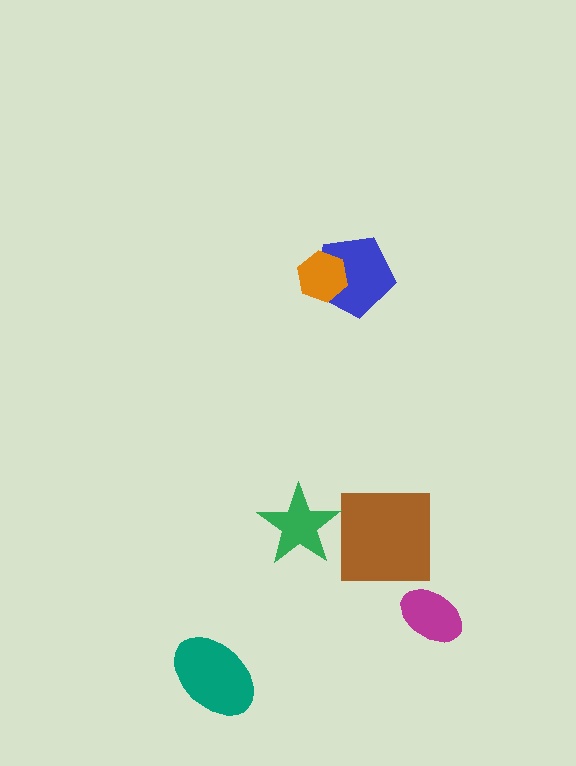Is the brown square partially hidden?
No, no other shape covers it.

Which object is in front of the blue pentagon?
The orange hexagon is in front of the blue pentagon.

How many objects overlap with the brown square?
0 objects overlap with the brown square.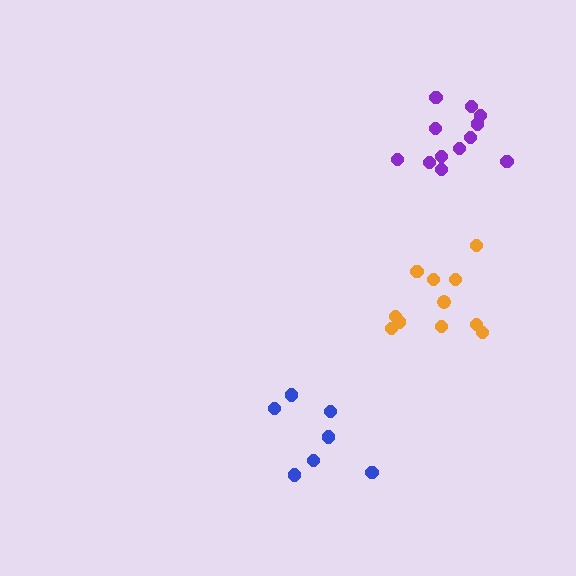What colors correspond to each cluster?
The clusters are colored: blue, orange, purple.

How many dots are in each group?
Group 1: 7 dots, Group 2: 11 dots, Group 3: 12 dots (30 total).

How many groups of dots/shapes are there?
There are 3 groups.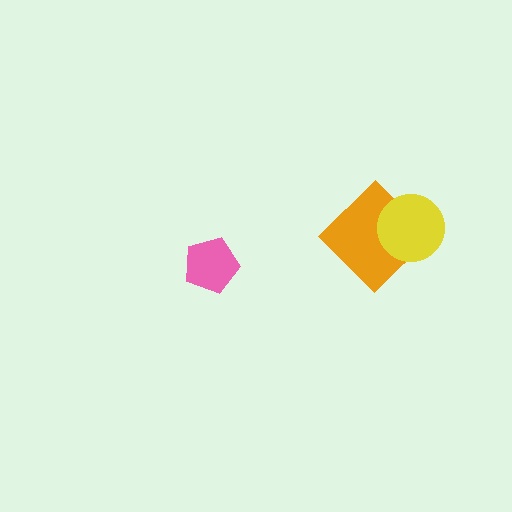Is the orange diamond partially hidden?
Yes, it is partially covered by another shape.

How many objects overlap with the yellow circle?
1 object overlaps with the yellow circle.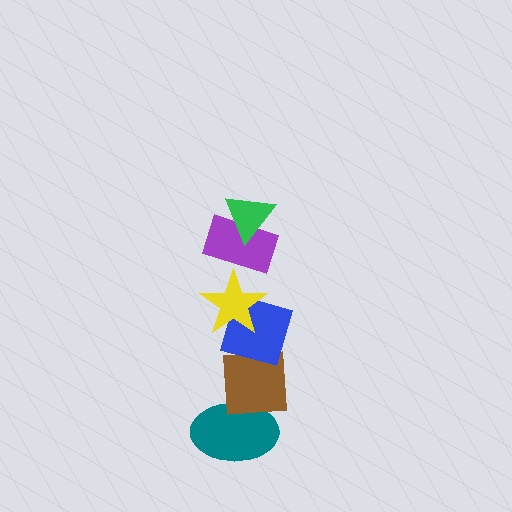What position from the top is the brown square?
The brown square is 5th from the top.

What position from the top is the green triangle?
The green triangle is 1st from the top.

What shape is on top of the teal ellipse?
The brown square is on top of the teal ellipse.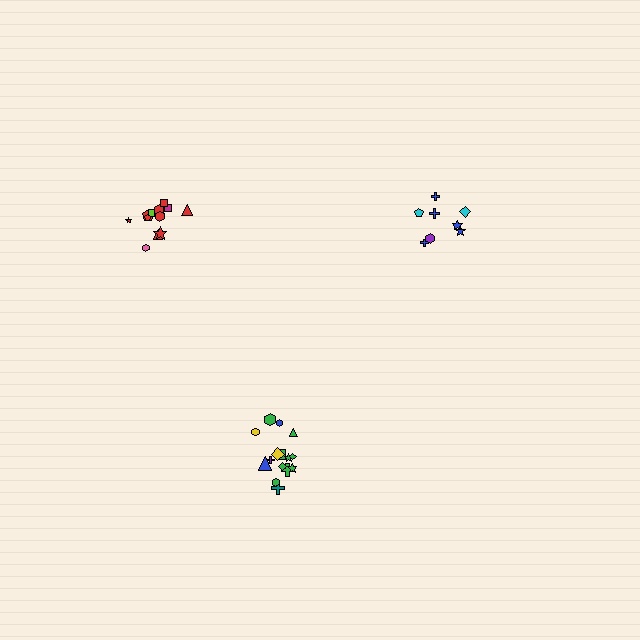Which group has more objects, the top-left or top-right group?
The top-left group.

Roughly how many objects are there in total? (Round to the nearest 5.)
Roughly 35 objects in total.